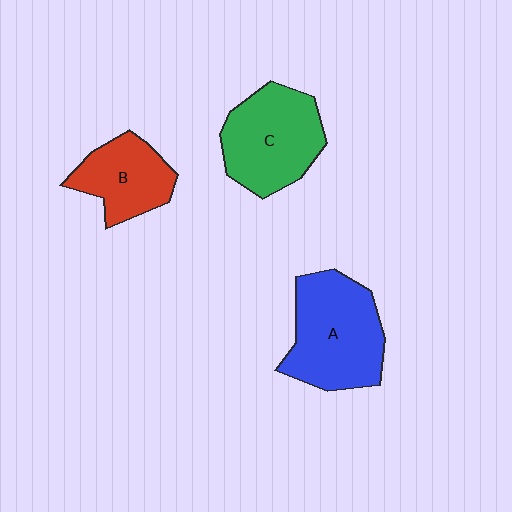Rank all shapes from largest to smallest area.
From largest to smallest: A (blue), C (green), B (red).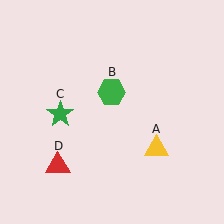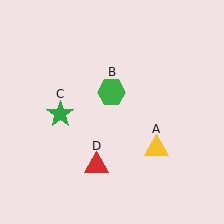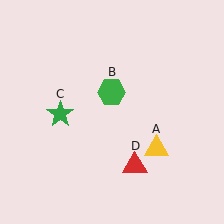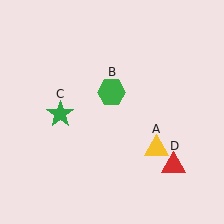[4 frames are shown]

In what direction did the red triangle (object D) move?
The red triangle (object D) moved right.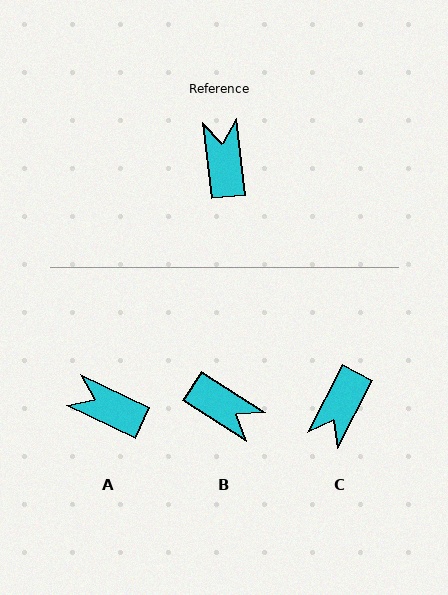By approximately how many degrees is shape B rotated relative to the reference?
Approximately 129 degrees clockwise.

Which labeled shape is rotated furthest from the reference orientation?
C, about 146 degrees away.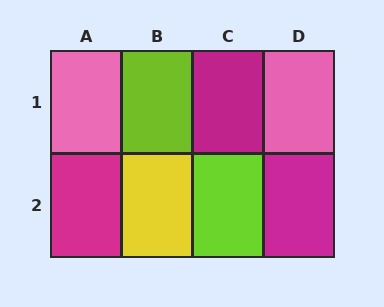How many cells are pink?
2 cells are pink.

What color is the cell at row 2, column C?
Lime.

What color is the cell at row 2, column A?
Magenta.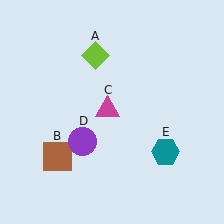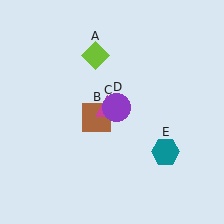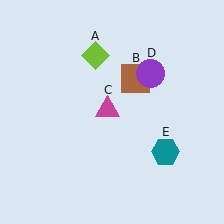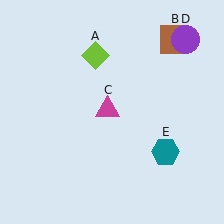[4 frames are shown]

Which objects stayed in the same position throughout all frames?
Lime diamond (object A) and magenta triangle (object C) and teal hexagon (object E) remained stationary.